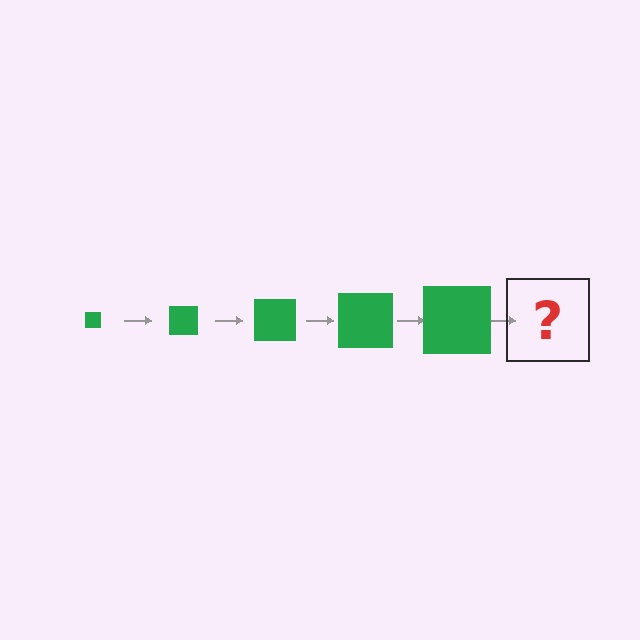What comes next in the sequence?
The next element should be a green square, larger than the previous one.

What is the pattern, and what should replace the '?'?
The pattern is that the square gets progressively larger each step. The '?' should be a green square, larger than the previous one.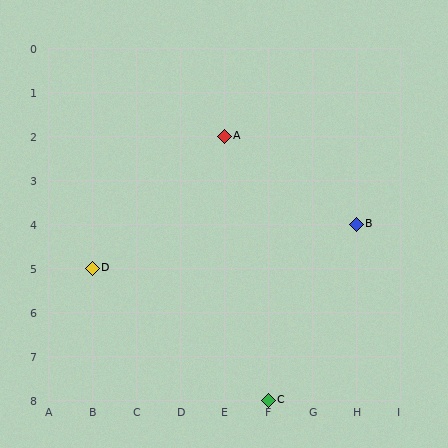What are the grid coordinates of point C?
Point C is at grid coordinates (F, 8).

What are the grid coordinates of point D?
Point D is at grid coordinates (B, 5).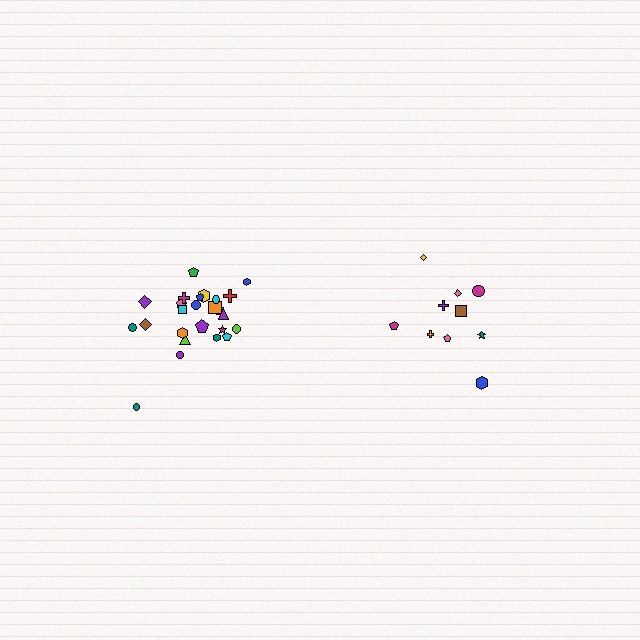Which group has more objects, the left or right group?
The left group.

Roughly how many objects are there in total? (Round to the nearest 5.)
Roughly 35 objects in total.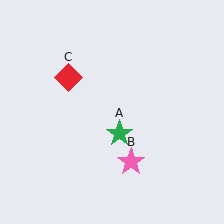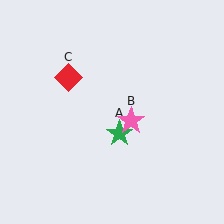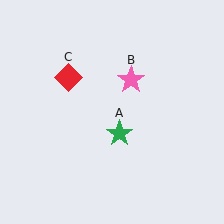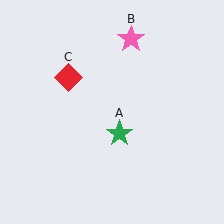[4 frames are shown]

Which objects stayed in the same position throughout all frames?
Green star (object A) and red diamond (object C) remained stationary.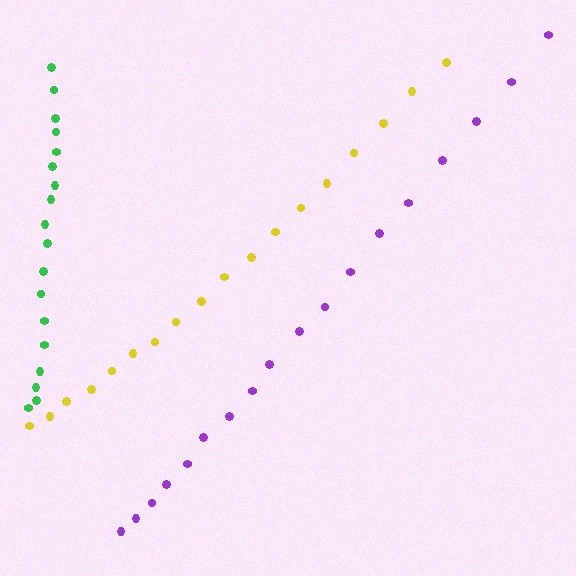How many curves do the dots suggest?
There are 3 distinct paths.